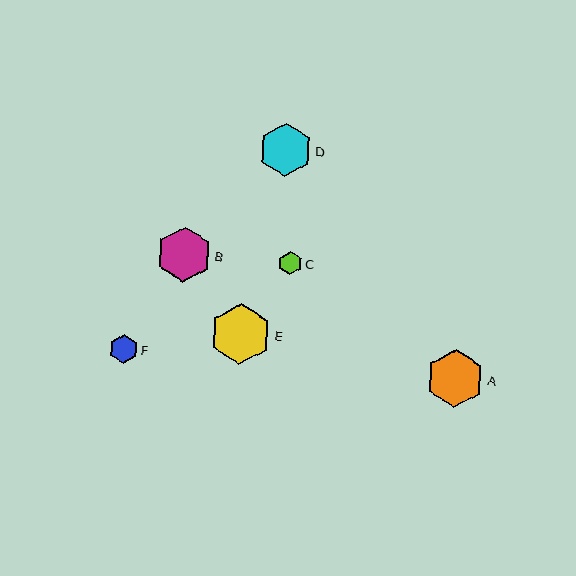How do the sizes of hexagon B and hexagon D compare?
Hexagon B and hexagon D are approximately the same size.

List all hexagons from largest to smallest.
From largest to smallest: E, A, B, D, F, C.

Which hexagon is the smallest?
Hexagon C is the smallest with a size of approximately 24 pixels.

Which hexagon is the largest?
Hexagon E is the largest with a size of approximately 61 pixels.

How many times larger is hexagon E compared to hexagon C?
Hexagon E is approximately 2.6 times the size of hexagon C.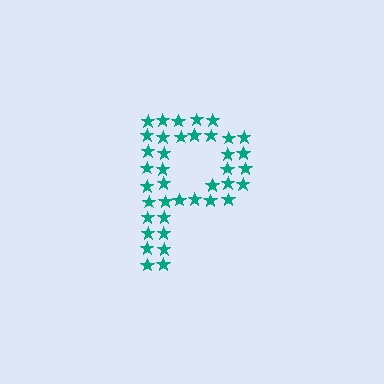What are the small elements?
The small elements are stars.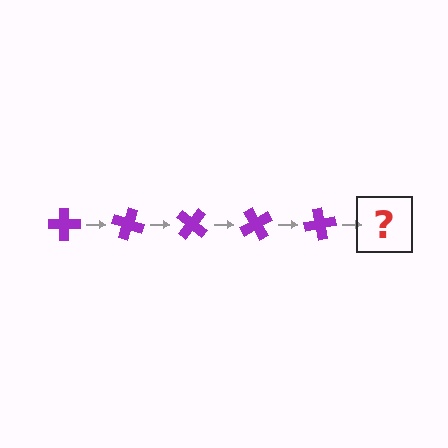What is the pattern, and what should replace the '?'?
The pattern is that the cross rotates 20 degrees each step. The '?' should be a purple cross rotated 100 degrees.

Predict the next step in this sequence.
The next step is a purple cross rotated 100 degrees.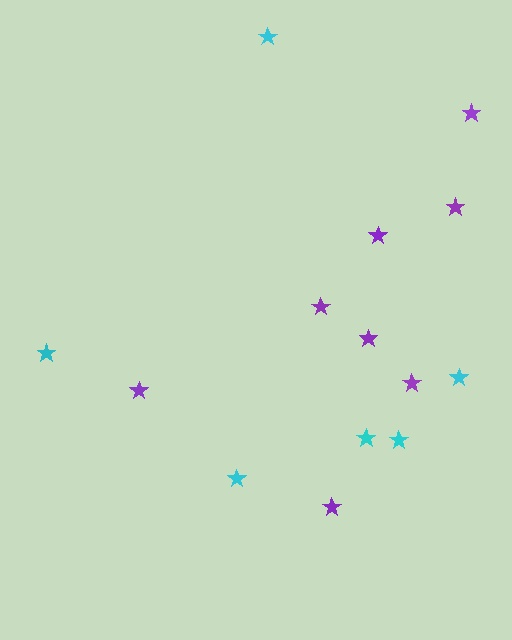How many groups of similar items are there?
There are 2 groups: one group of purple stars (8) and one group of cyan stars (6).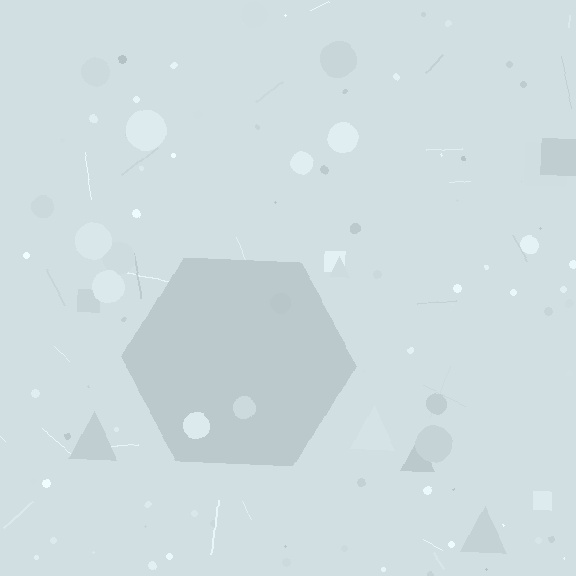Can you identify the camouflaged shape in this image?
The camouflaged shape is a hexagon.